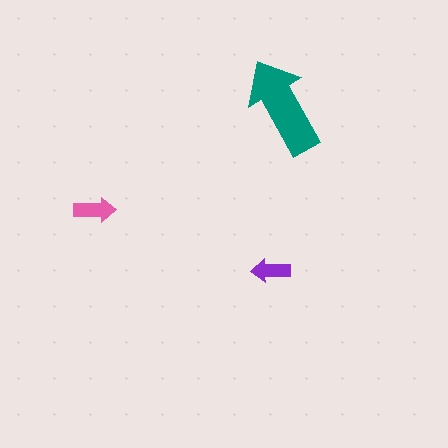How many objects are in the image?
There are 3 objects in the image.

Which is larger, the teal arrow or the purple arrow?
The teal one.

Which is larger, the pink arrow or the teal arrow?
The teal one.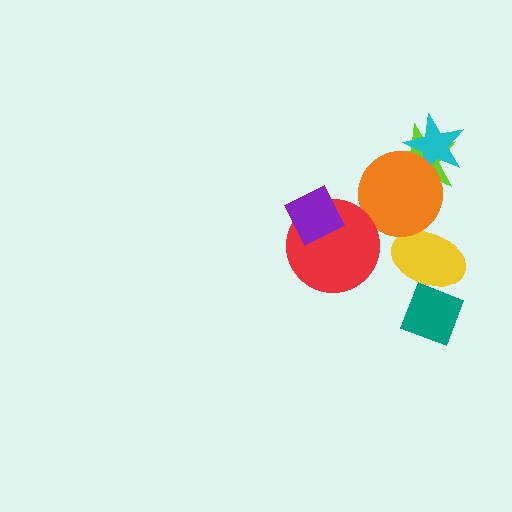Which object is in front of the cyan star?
The orange circle is in front of the cyan star.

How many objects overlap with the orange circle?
3 objects overlap with the orange circle.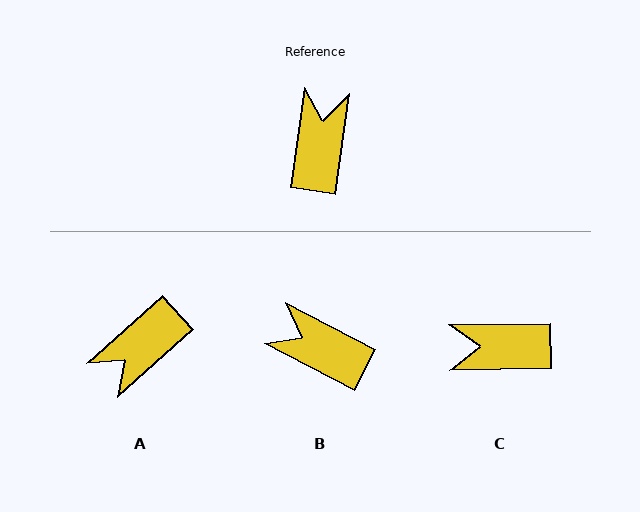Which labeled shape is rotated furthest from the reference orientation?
A, about 139 degrees away.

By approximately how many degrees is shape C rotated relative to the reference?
Approximately 98 degrees counter-clockwise.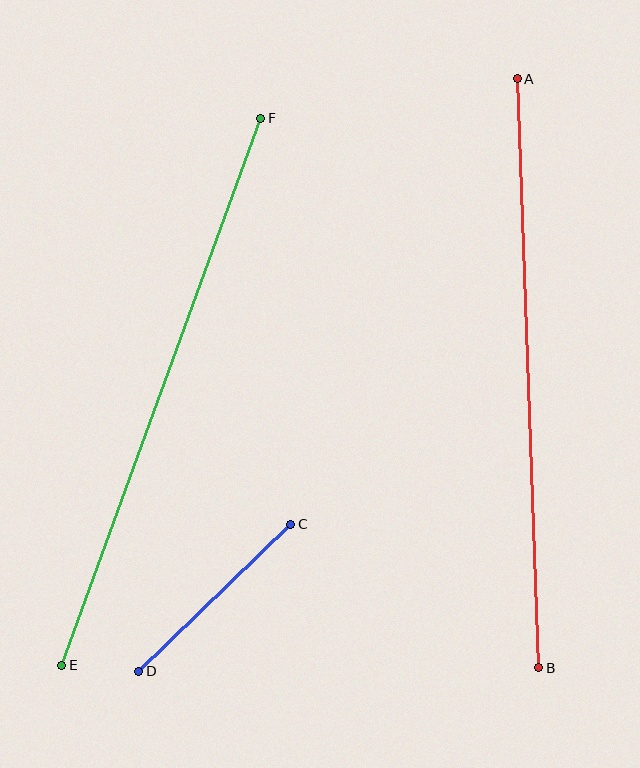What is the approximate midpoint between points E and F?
The midpoint is at approximately (161, 392) pixels.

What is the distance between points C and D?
The distance is approximately 211 pixels.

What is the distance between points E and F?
The distance is approximately 582 pixels.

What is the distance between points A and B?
The distance is approximately 590 pixels.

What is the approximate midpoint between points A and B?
The midpoint is at approximately (528, 373) pixels.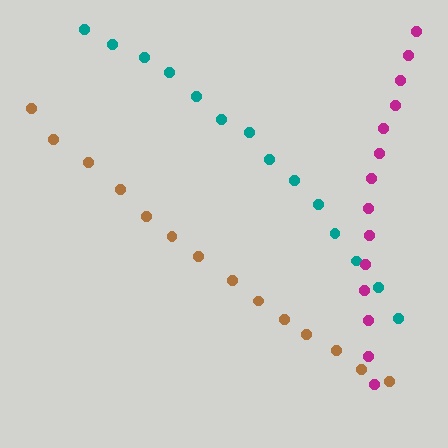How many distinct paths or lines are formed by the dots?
There are 3 distinct paths.